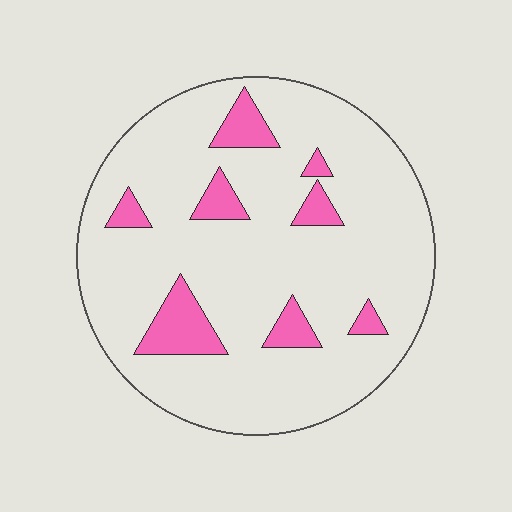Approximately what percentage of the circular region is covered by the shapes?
Approximately 15%.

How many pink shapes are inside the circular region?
8.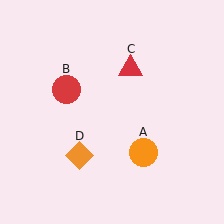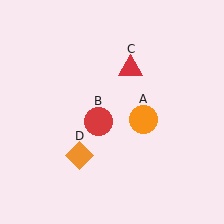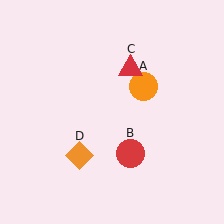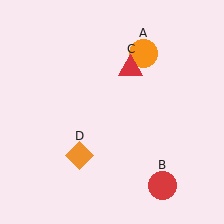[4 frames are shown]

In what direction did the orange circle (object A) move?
The orange circle (object A) moved up.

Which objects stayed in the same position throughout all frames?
Red triangle (object C) and orange diamond (object D) remained stationary.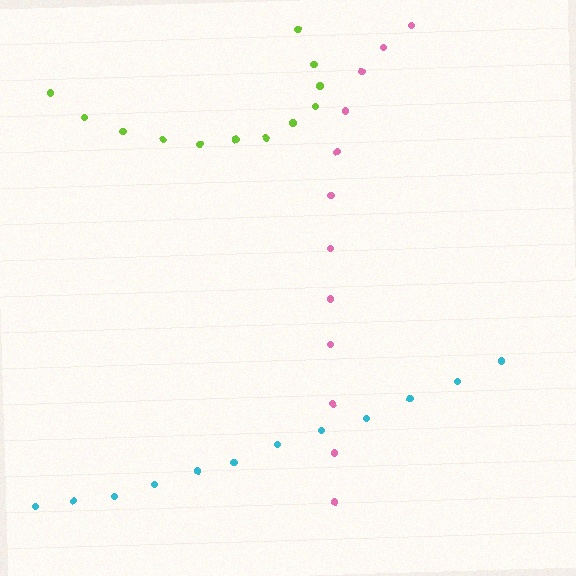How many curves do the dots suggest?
There are 3 distinct paths.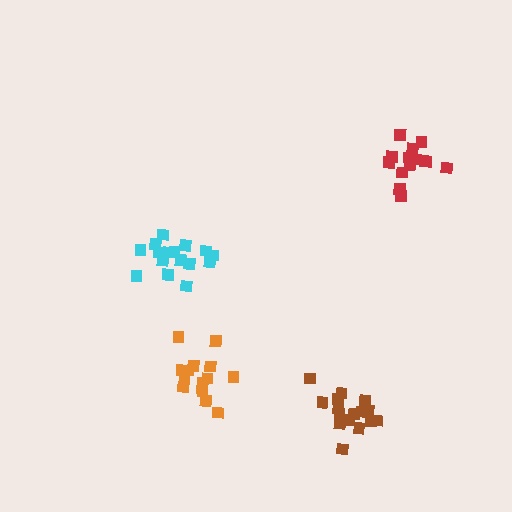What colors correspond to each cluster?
The clusters are colored: cyan, orange, brown, red.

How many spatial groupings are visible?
There are 4 spatial groupings.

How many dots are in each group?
Group 1: 16 dots, Group 2: 15 dots, Group 3: 17 dots, Group 4: 14 dots (62 total).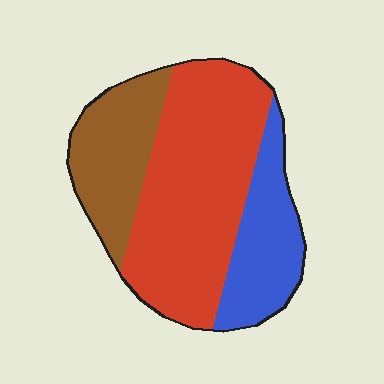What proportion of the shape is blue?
Blue takes up between a sixth and a third of the shape.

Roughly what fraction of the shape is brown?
Brown covers 24% of the shape.